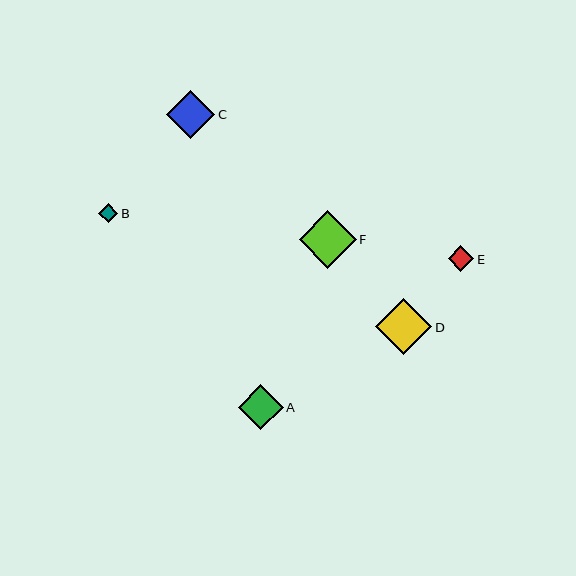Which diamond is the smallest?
Diamond B is the smallest with a size of approximately 19 pixels.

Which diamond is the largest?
Diamond F is the largest with a size of approximately 57 pixels.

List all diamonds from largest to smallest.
From largest to smallest: F, D, C, A, E, B.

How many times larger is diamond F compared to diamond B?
Diamond F is approximately 3.1 times the size of diamond B.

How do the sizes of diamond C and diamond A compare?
Diamond C and diamond A are approximately the same size.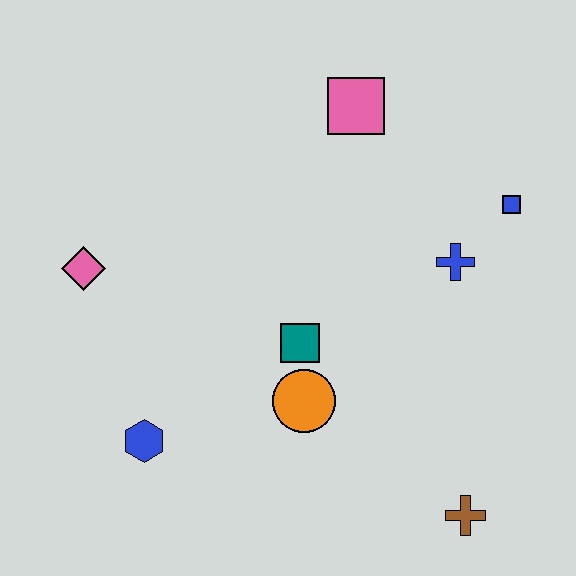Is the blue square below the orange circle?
No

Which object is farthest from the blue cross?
The pink diamond is farthest from the blue cross.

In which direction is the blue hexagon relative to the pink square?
The blue hexagon is below the pink square.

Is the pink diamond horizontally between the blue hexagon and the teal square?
No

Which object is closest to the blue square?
The blue cross is closest to the blue square.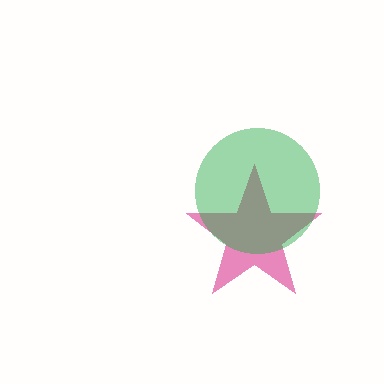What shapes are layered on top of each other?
The layered shapes are: a magenta star, a green circle.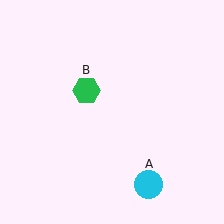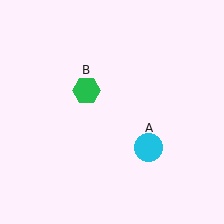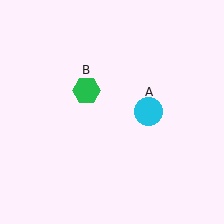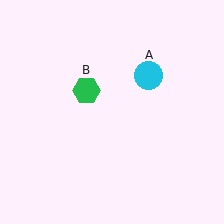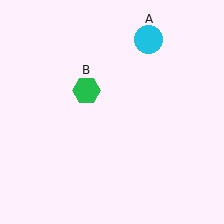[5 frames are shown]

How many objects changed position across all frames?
1 object changed position: cyan circle (object A).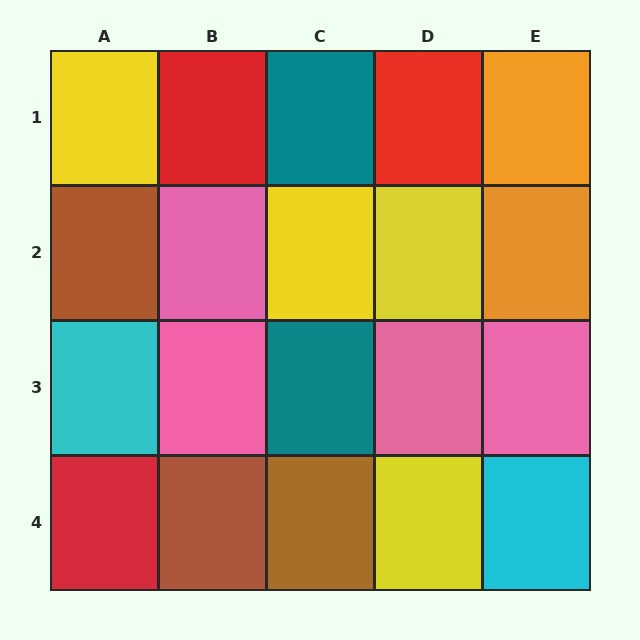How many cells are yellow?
4 cells are yellow.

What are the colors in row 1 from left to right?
Yellow, red, teal, red, orange.